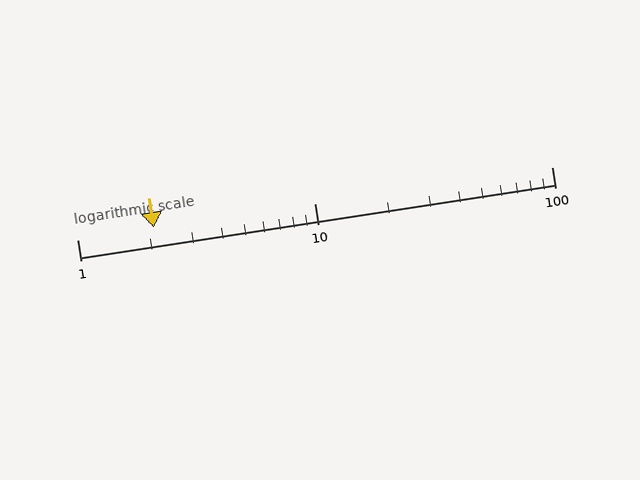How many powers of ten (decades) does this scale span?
The scale spans 2 decades, from 1 to 100.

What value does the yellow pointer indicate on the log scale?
The pointer indicates approximately 2.1.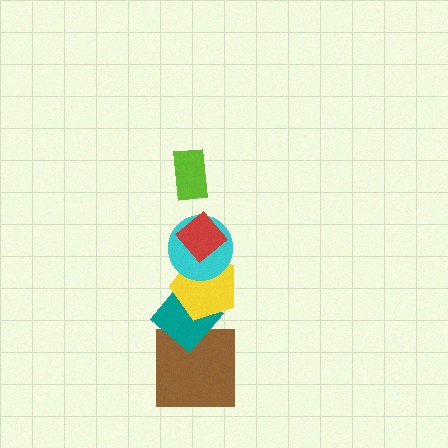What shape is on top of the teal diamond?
The yellow pentagon is on top of the teal diamond.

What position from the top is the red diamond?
The red diamond is 2nd from the top.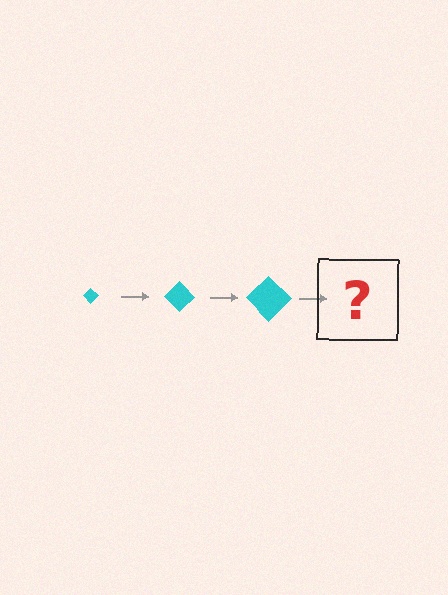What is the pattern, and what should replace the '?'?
The pattern is that the diamond gets progressively larger each step. The '?' should be a cyan diamond, larger than the previous one.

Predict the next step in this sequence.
The next step is a cyan diamond, larger than the previous one.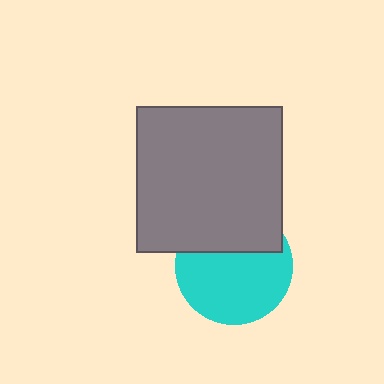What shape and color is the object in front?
The object in front is a gray square.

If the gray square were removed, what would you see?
You would see the complete cyan circle.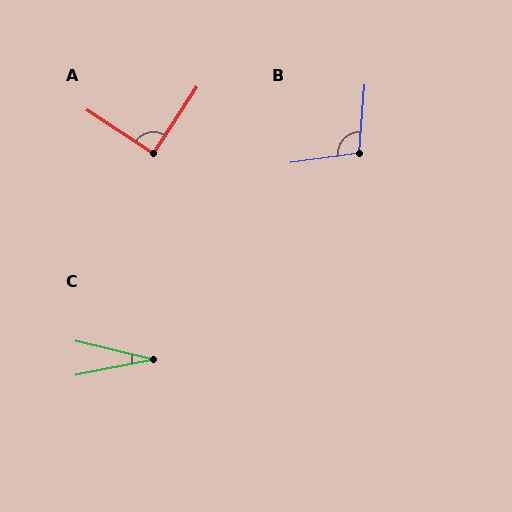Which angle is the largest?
B, at approximately 103 degrees.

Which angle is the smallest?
C, at approximately 25 degrees.